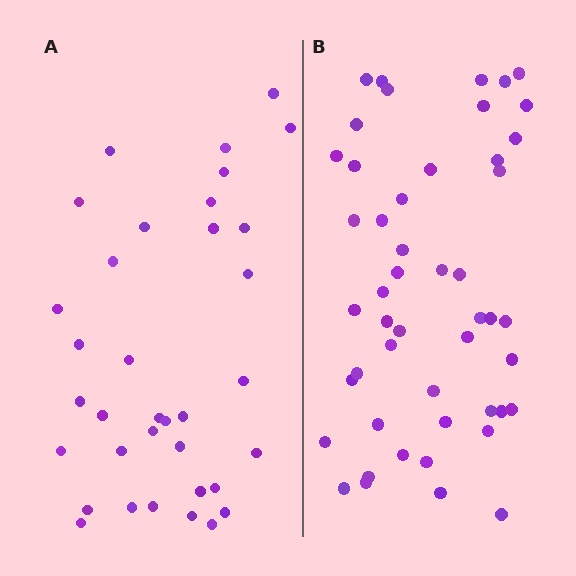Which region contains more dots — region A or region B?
Region B (the right region) has more dots.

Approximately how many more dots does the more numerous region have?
Region B has approximately 15 more dots than region A.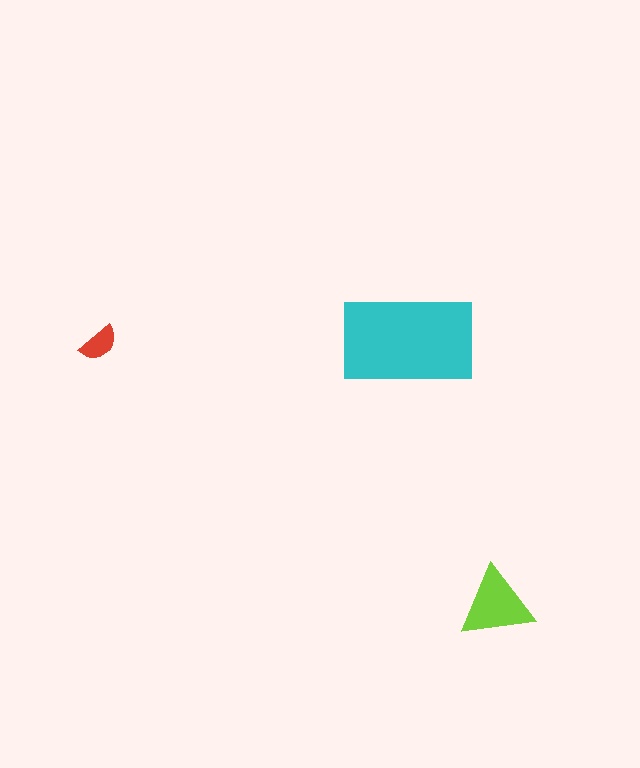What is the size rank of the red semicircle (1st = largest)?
3rd.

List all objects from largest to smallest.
The cyan rectangle, the lime triangle, the red semicircle.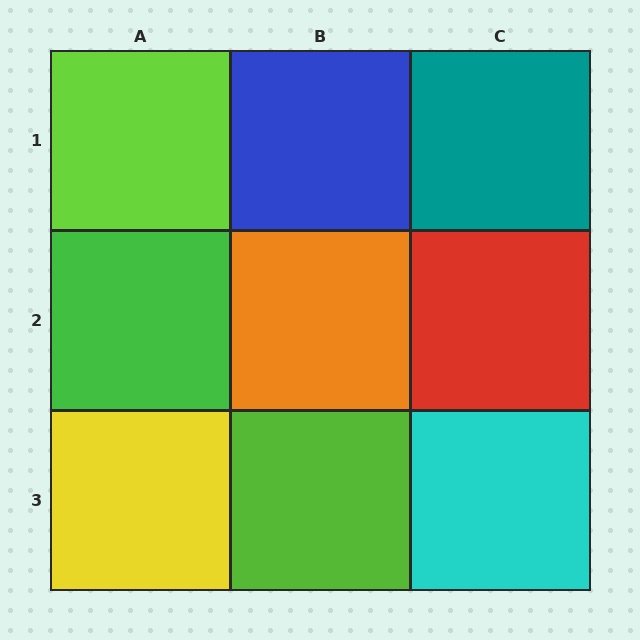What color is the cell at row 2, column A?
Green.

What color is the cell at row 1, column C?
Teal.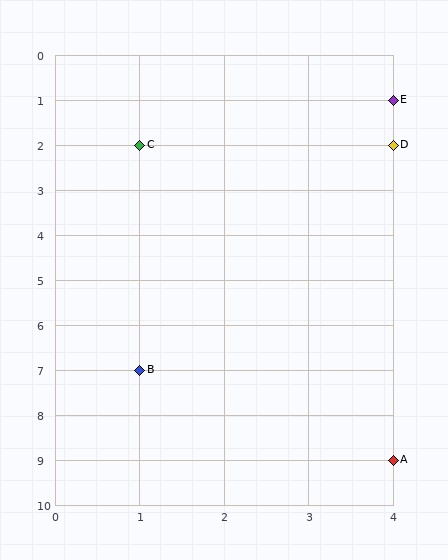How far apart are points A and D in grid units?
Points A and D are 7 rows apart.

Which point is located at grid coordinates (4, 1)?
Point E is at (4, 1).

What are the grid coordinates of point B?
Point B is at grid coordinates (1, 7).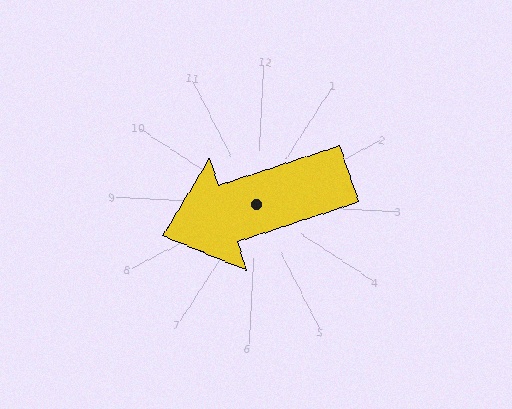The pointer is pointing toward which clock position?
Roughly 8 o'clock.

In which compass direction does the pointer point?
West.